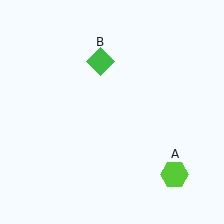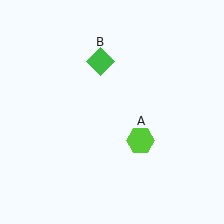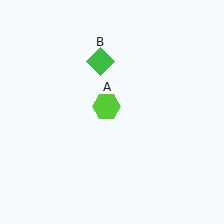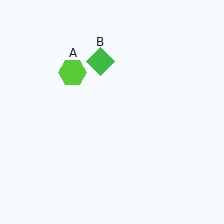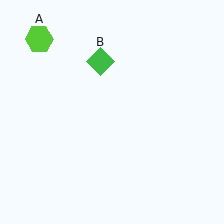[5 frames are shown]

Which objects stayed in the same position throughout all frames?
Green diamond (object B) remained stationary.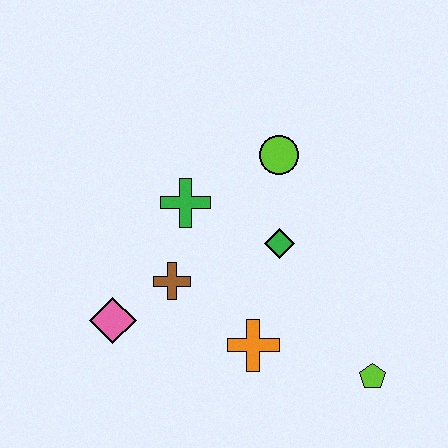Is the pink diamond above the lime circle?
No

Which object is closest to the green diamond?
The lime circle is closest to the green diamond.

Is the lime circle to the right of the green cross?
Yes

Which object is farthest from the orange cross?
The lime circle is farthest from the orange cross.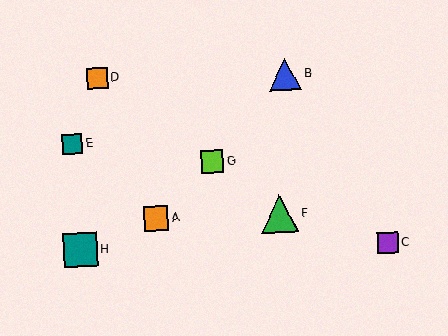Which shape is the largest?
The green triangle (labeled F) is the largest.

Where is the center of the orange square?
The center of the orange square is at (97, 78).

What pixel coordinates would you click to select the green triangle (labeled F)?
Click at (280, 214) to select the green triangle F.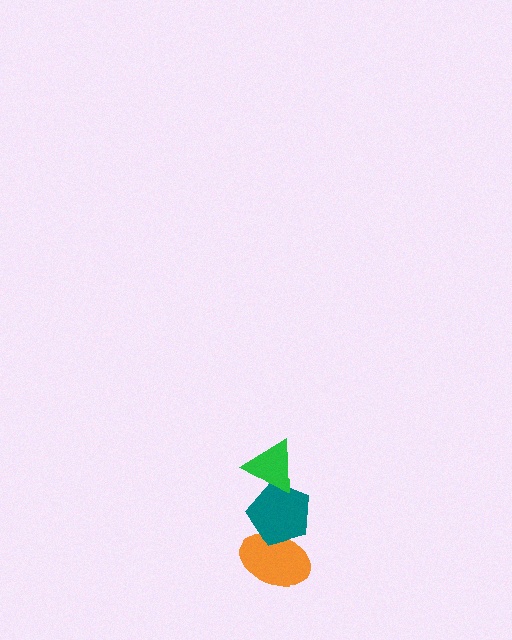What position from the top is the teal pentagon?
The teal pentagon is 2nd from the top.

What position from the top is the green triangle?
The green triangle is 1st from the top.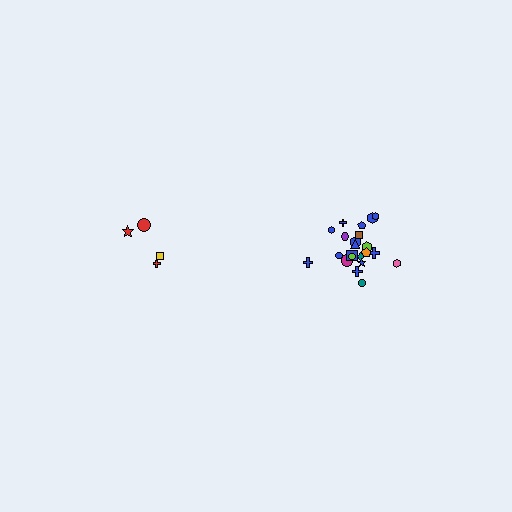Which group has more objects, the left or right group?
The right group.